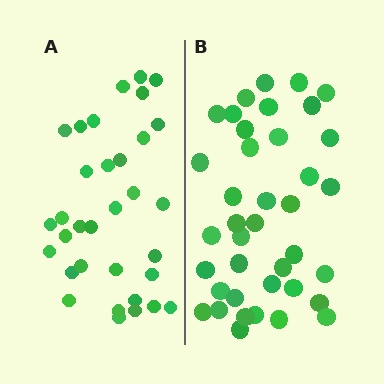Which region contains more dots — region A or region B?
Region B (the right region) has more dots.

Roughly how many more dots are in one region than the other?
Region B has about 6 more dots than region A.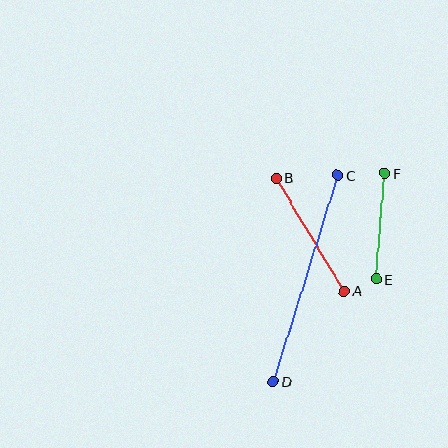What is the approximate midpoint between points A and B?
The midpoint is at approximately (310, 235) pixels.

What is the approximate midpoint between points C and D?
The midpoint is at approximately (306, 279) pixels.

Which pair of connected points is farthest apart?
Points C and D are farthest apart.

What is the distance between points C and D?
The distance is approximately 216 pixels.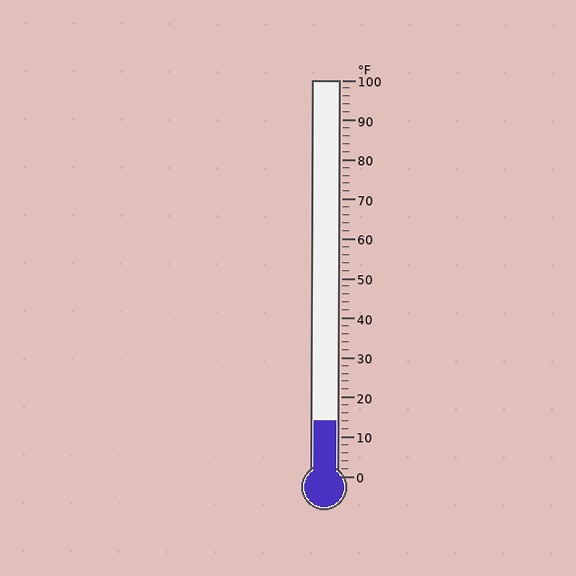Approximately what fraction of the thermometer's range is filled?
The thermometer is filled to approximately 15% of its range.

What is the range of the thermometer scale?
The thermometer scale ranges from 0°F to 100°F.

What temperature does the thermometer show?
The thermometer shows approximately 14°F.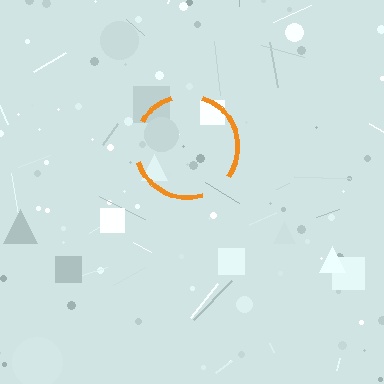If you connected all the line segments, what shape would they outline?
They would outline a circle.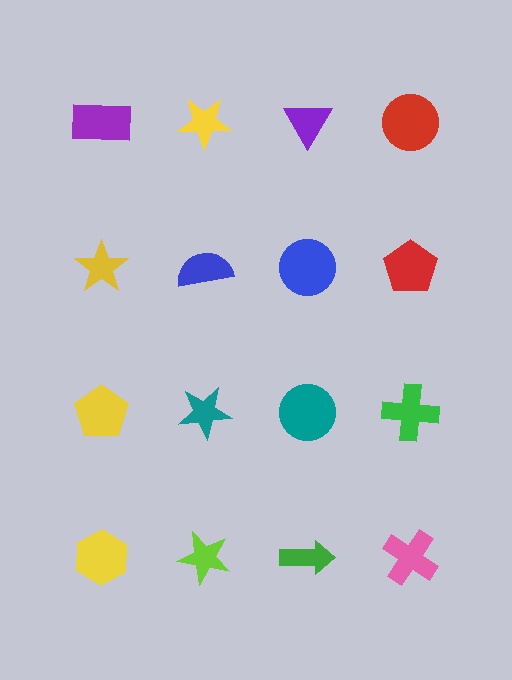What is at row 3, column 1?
A yellow pentagon.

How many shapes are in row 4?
4 shapes.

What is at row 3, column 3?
A teal circle.